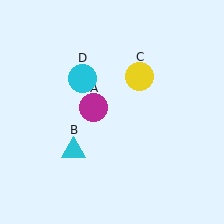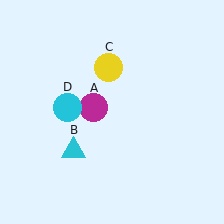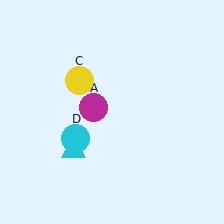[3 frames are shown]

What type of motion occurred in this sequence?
The yellow circle (object C), cyan circle (object D) rotated counterclockwise around the center of the scene.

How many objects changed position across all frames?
2 objects changed position: yellow circle (object C), cyan circle (object D).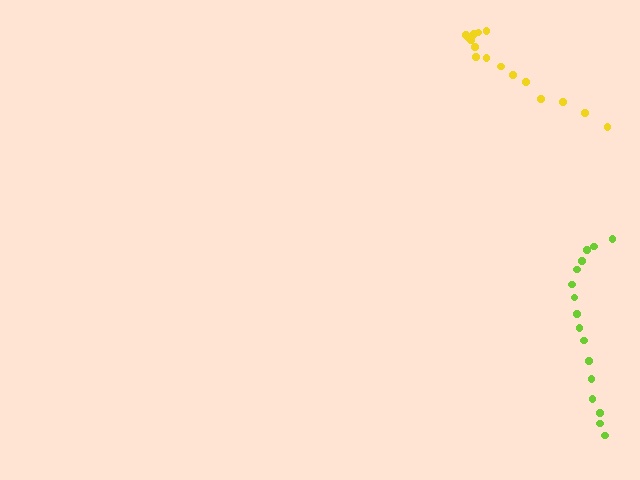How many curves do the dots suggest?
There are 2 distinct paths.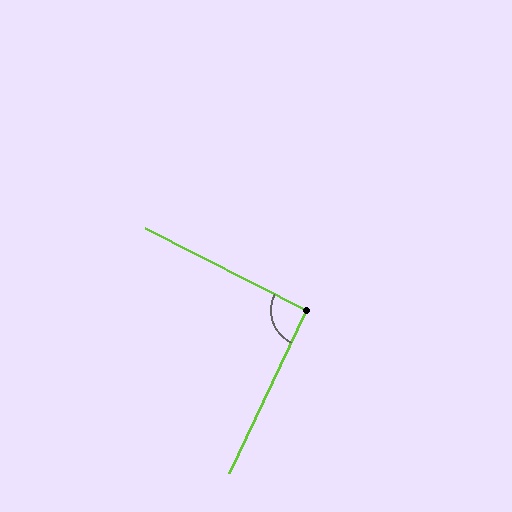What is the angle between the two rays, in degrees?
Approximately 92 degrees.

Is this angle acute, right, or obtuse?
It is approximately a right angle.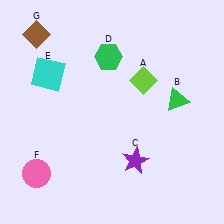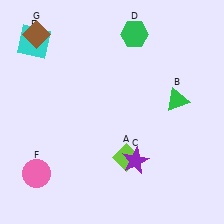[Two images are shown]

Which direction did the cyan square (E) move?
The cyan square (E) moved up.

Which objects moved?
The objects that moved are: the lime diamond (A), the green hexagon (D), the cyan square (E).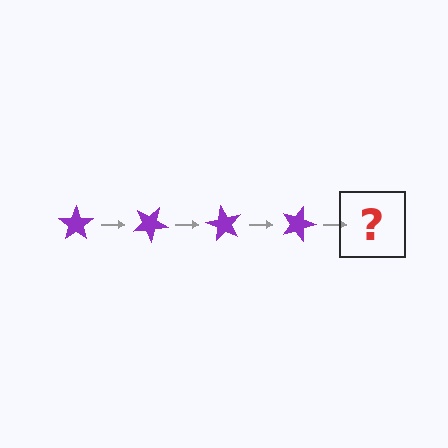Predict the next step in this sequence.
The next step is a purple star rotated 120 degrees.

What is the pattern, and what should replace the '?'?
The pattern is that the star rotates 30 degrees each step. The '?' should be a purple star rotated 120 degrees.